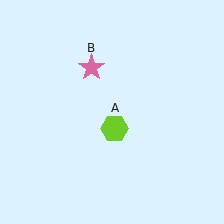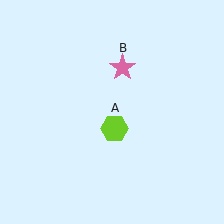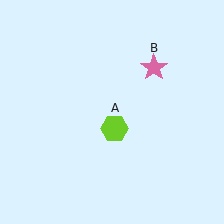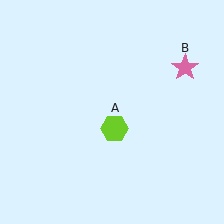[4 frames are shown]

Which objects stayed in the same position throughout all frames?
Lime hexagon (object A) remained stationary.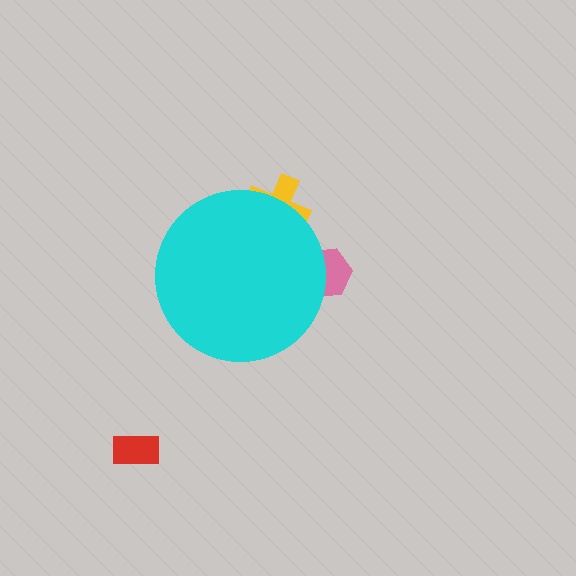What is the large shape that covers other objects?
A cyan circle.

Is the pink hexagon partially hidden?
Yes, the pink hexagon is partially hidden behind the cyan circle.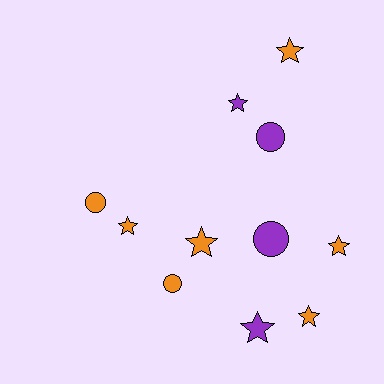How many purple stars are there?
There are 2 purple stars.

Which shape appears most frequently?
Star, with 7 objects.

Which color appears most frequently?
Orange, with 7 objects.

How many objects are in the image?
There are 11 objects.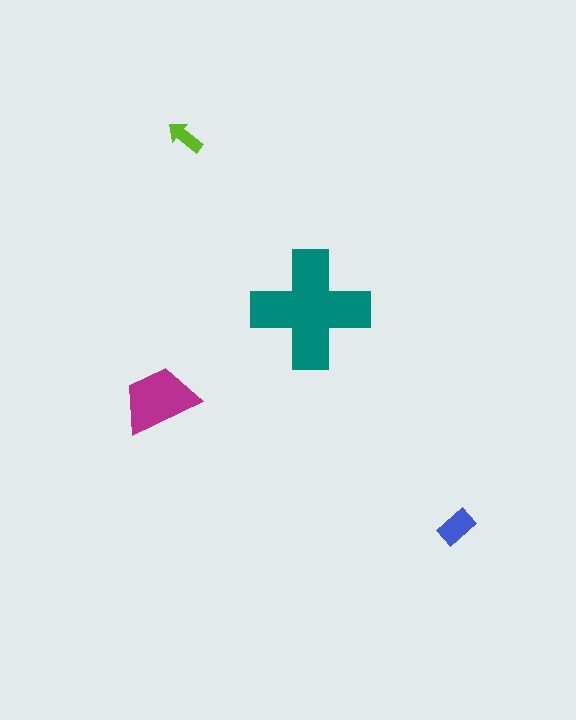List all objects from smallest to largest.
The lime arrow, the blue rectangle, the magenta trapezoid, the teal cross.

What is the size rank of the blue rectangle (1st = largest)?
3rd.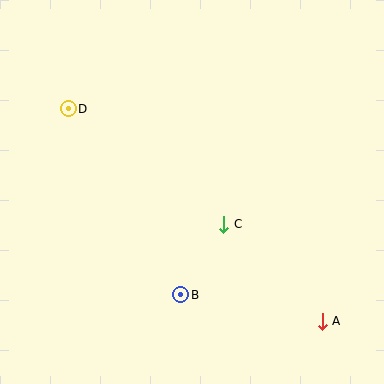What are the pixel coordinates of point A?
Point A is at (322, 321).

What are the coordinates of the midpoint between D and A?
The midpoint between D and A is at (195, 215).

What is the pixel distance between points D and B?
The distance between D and B is 217 pixels.